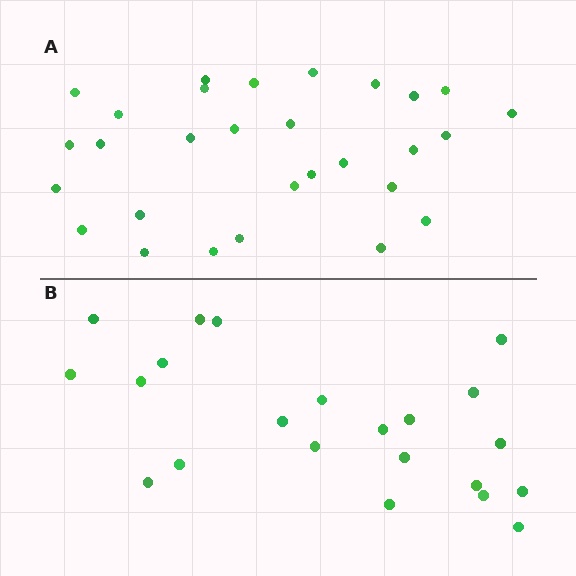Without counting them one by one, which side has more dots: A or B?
Region A (the top region) has more dots.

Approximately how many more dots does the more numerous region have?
Region A has roughly 8 or so more dots than region B.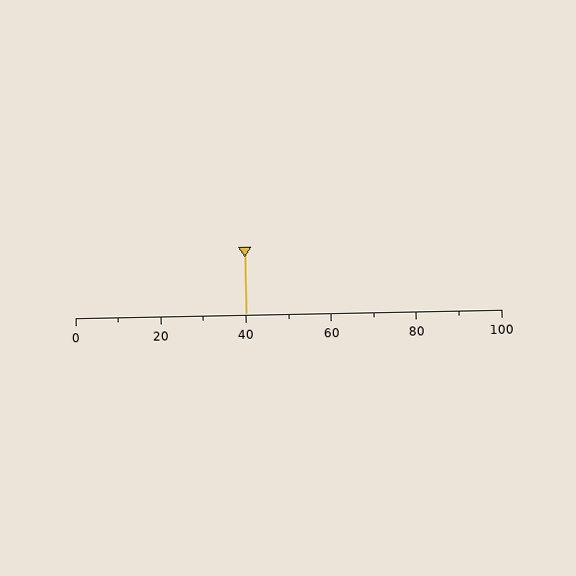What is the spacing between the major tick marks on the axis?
The major ticks are spaced 20 apart.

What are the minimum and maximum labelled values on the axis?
The axis runs from 0 to 100.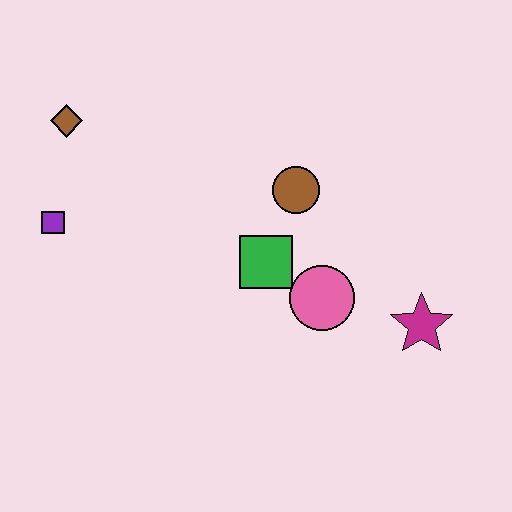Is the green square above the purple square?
No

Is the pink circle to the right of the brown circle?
Yes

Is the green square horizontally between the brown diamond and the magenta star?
Yes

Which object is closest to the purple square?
The brown diamond is closest to the purple square.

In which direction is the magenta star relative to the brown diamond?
The magenta star is to the right of the brown diamond.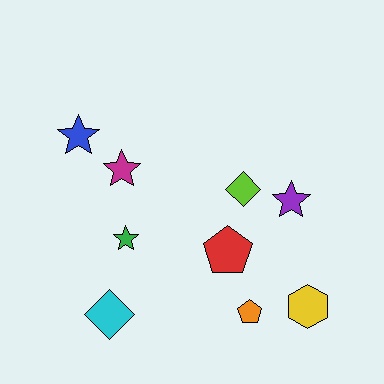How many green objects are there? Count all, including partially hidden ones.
There is 1 green object.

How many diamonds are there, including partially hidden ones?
There are 2 diamonds.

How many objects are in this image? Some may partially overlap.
There are 9 objects.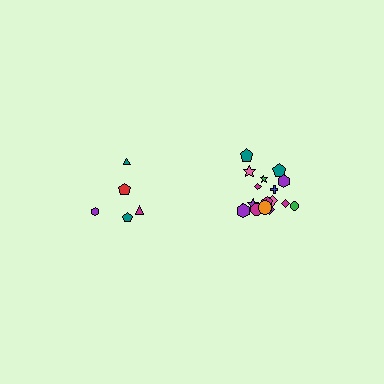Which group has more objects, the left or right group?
The right group.